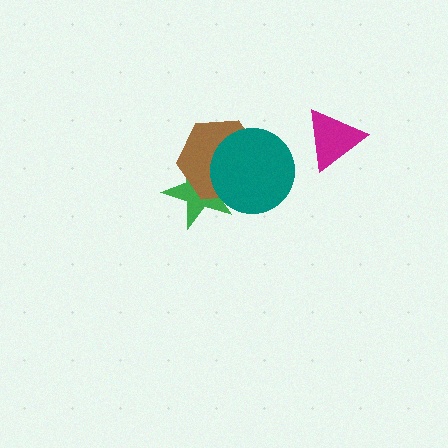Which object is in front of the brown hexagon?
The teal circle is in front of the brown hexagon.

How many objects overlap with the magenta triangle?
0 objects overlap with the magenta triangle.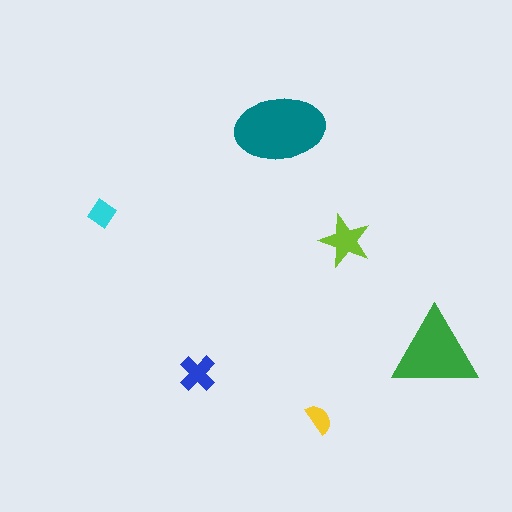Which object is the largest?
The teal ellipse.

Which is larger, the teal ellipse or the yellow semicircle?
The teal ellipse.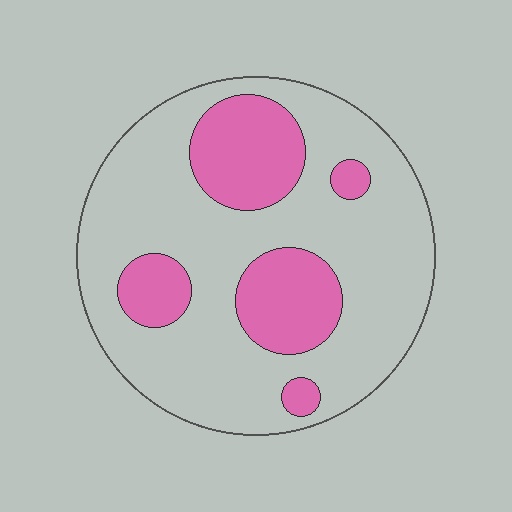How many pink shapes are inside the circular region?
5.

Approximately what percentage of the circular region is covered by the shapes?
Approximately 25%.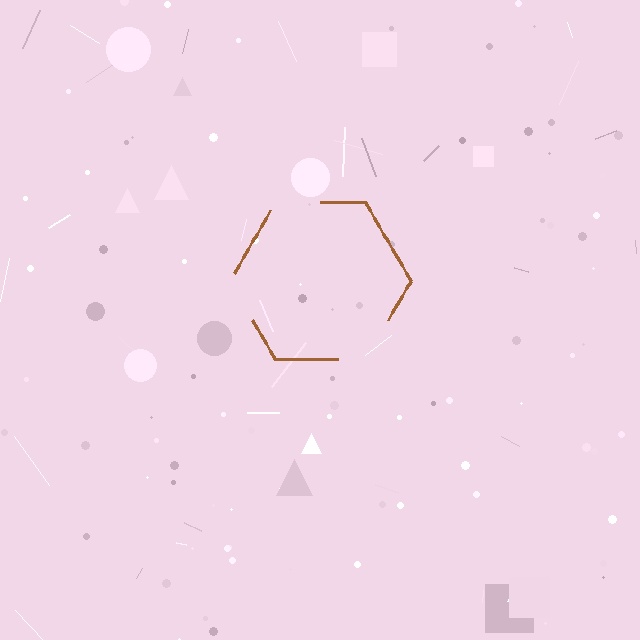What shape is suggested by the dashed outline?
The dashed outline suggests a hexagon.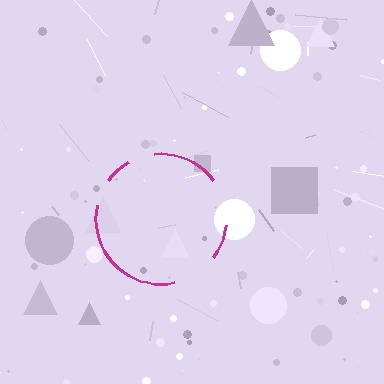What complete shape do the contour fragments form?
The contour fragments form a circle.